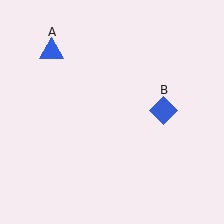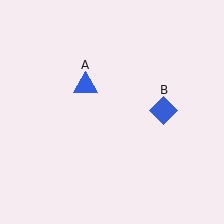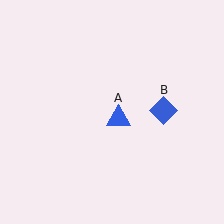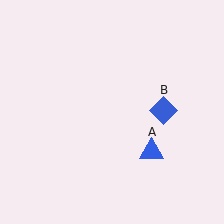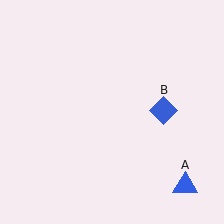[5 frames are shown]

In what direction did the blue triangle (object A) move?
The blue triangle (object A) moved down and to the right.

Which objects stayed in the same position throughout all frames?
Blue diamond (object B) remained stationary.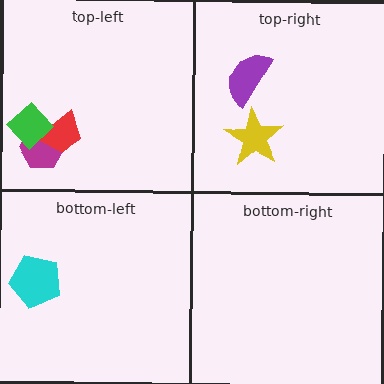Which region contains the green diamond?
The top-left region.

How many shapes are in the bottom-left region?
1.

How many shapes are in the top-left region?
3.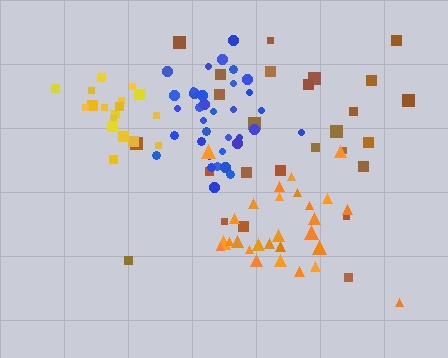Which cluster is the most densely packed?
Yellow.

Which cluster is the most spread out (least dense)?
Brown.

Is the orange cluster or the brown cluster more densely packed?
Orange.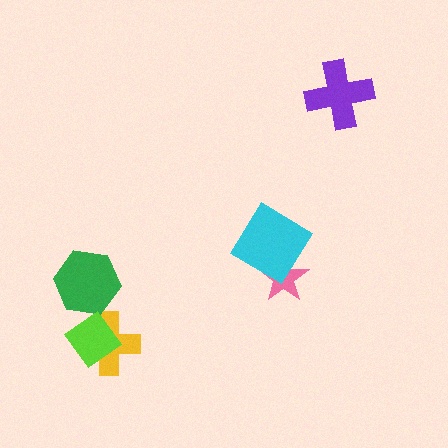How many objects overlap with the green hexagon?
0 objects overlap with the green hexagon.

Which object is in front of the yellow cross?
The lime diamond is in front of the yellow cross.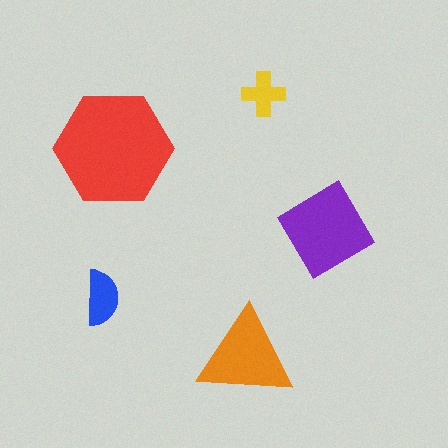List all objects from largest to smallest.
The red hexagon, the purple diamond, the orange triangle, the blue semicircle, the yellow cross.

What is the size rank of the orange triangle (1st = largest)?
3rd.